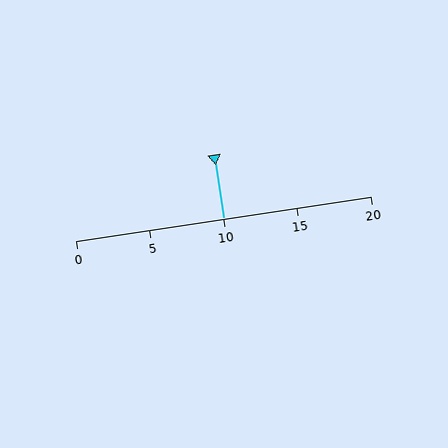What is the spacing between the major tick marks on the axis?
The major ticks are spaced 5 apart.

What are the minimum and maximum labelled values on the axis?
The axis runs from 0 to 20.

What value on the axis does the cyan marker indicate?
The marker indicates approximately 10.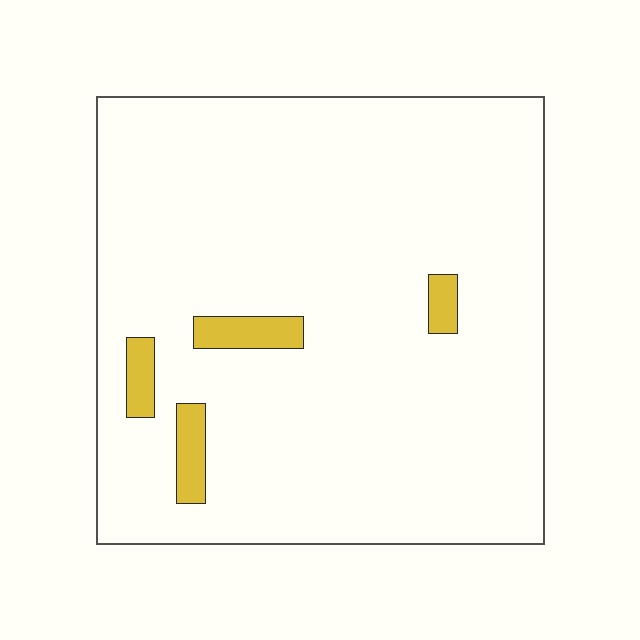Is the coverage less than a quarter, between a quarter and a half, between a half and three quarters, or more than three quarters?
Less than a quarter.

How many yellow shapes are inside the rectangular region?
4.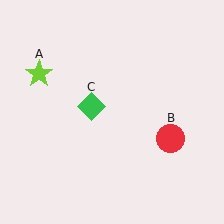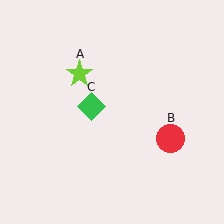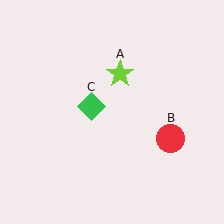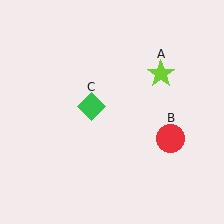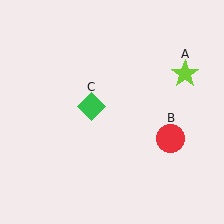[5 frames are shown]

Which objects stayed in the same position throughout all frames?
Red circle (object B) and green diamond (object C) remained stationary.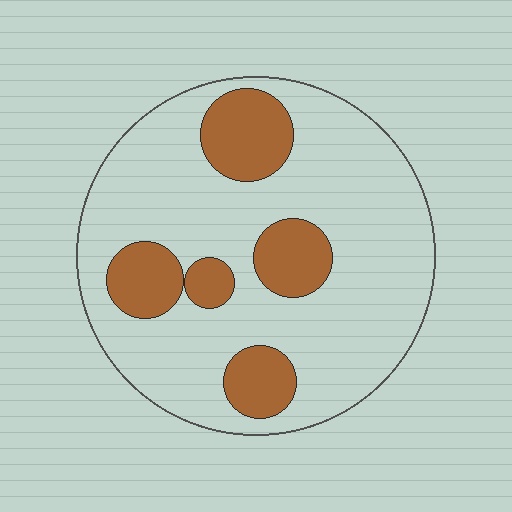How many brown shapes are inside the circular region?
5.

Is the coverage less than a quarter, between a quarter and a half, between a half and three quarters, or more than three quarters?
Less than a quarter.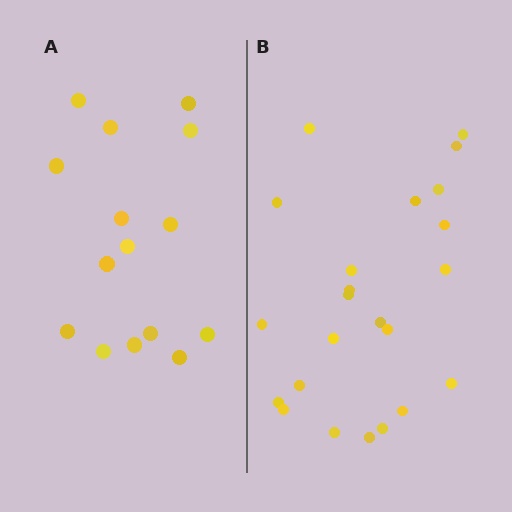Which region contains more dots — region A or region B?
Region B (the right region) has more dots.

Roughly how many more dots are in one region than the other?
Region B has roughly 8 or so more dots than region A.